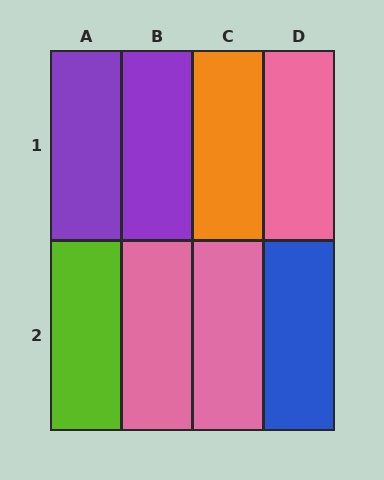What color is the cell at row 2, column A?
Lime.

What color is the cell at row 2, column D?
Blue.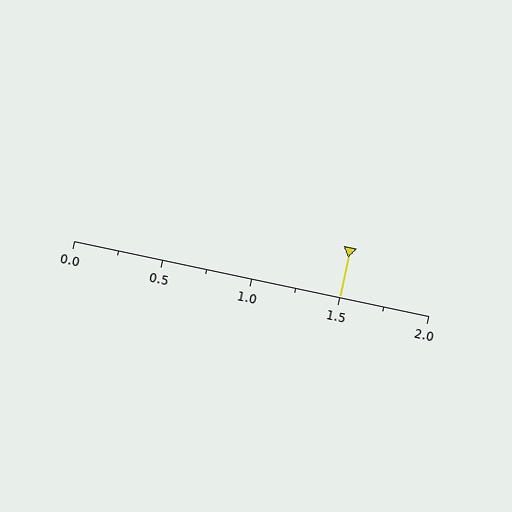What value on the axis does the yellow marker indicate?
The marker indicates approximately 1.5.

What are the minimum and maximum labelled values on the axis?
The axis runs from 0.0 to 2.0.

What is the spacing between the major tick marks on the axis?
The major ticks are spaced 0.5 apart.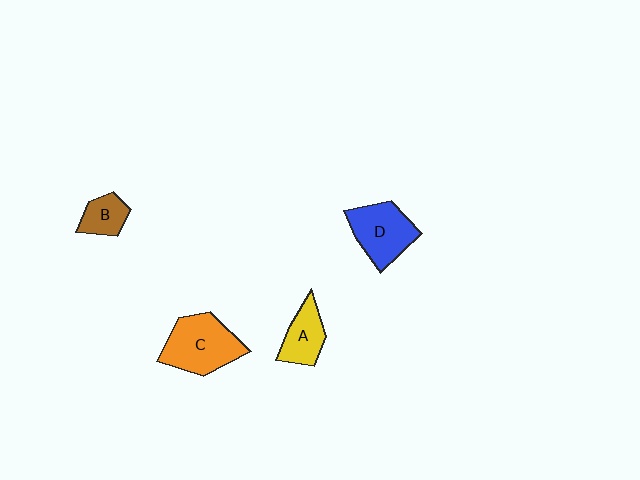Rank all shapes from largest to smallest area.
From largest to smallest: C (orange), D (blue), A (yellow), B (brown).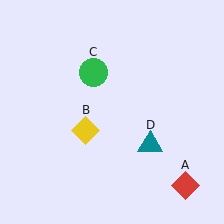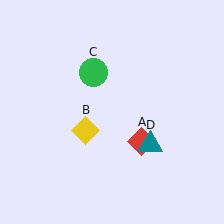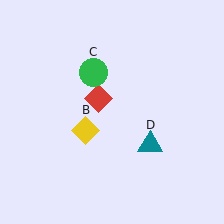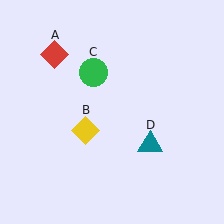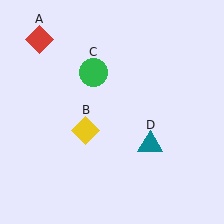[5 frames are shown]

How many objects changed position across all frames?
1 object changed position: red diamond (object A).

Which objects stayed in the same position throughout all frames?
Yellow diamond (object B) and green circle (object C) and teal triangle (object D) remained stationary.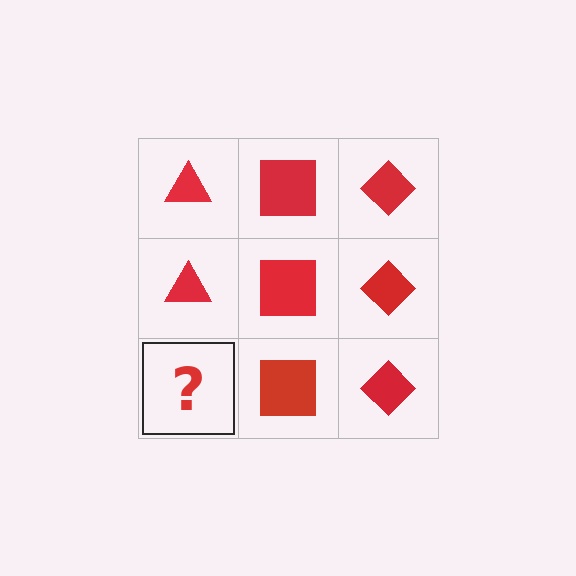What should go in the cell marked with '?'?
The missing cell should contain a red triangle.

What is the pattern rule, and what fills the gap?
The rule is that each column has a consistent shape. The gap should be filled with a red triangle.